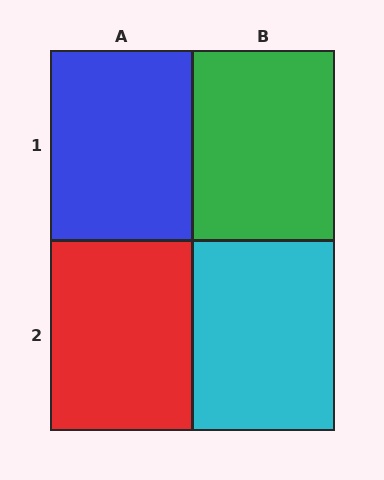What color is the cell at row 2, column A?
Red.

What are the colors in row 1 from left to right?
Blue, green.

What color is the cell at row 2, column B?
Cyan.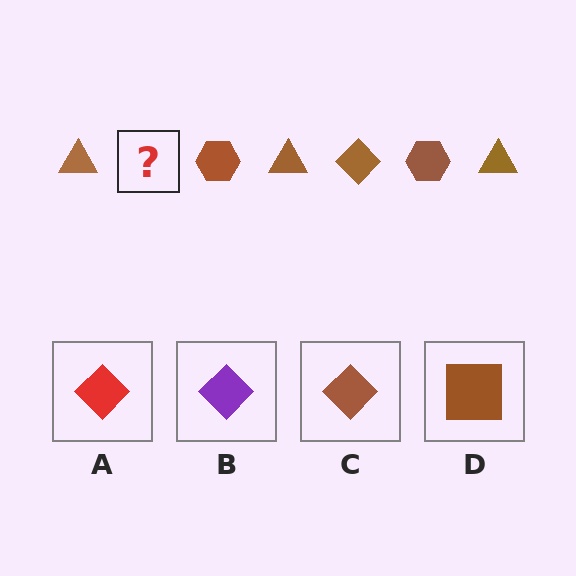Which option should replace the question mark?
Option C.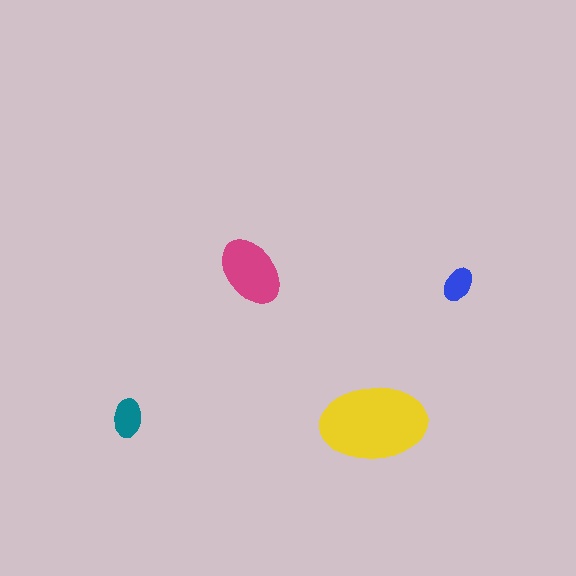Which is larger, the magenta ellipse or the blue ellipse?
The magenta one.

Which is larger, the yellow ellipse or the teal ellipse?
The yellow one.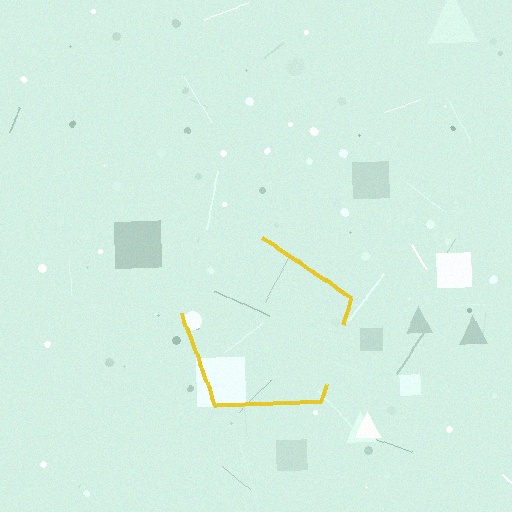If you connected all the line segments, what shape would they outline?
They would outline a pentagon.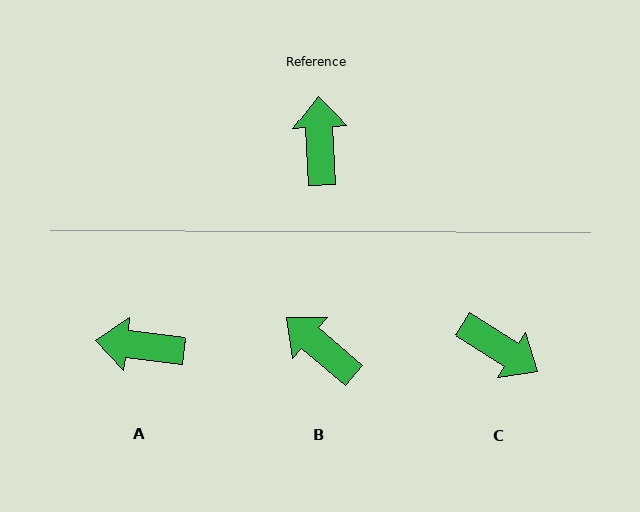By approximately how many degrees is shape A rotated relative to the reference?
Approximately 80 degrees counter-clockwise.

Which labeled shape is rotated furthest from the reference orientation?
C, about 125 degrees away.